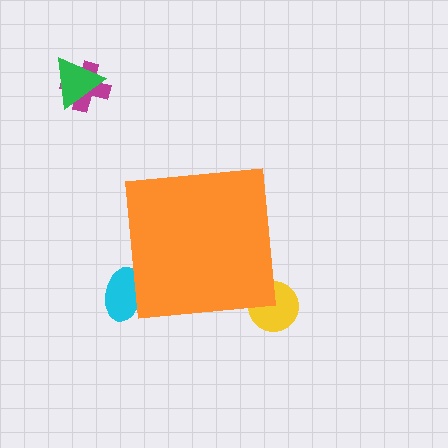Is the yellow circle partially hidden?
Yes, the yellow circle is partially hidden behind the orange square.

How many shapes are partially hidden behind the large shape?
2 shapes are partially hidden.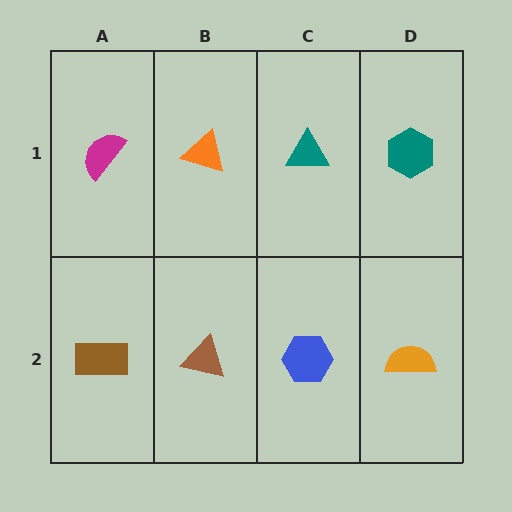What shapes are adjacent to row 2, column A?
A magenta semicircle (row 1, column A), a brown triangle (row 2, column B).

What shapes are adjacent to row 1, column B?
A brown triangle (row 2, column B), a magenta semicircle (row 1, column A), a teal triangle (row 1, column C).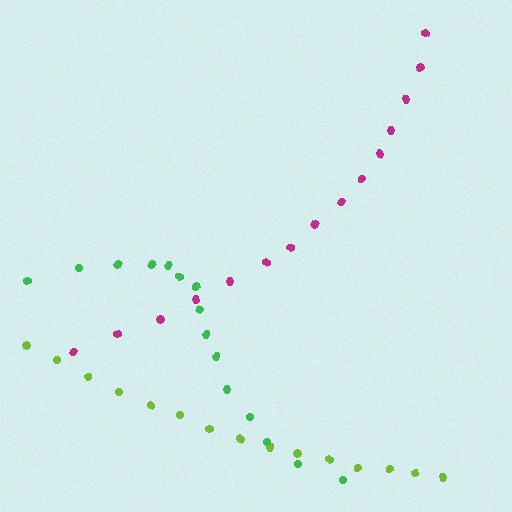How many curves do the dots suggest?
There are 3 distinct paths.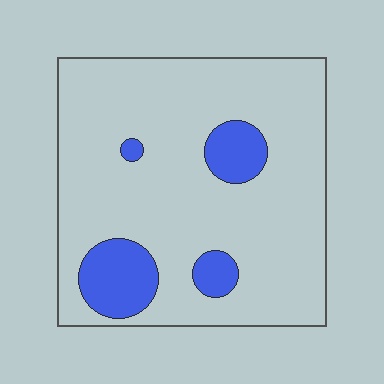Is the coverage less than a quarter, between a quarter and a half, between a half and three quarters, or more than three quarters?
Less than a quarter.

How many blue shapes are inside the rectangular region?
4.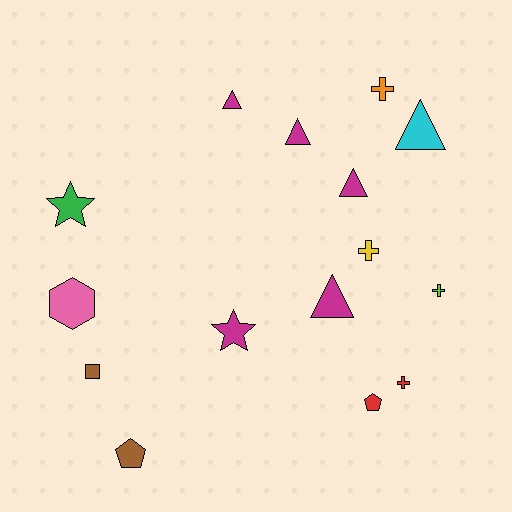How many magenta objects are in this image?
There are 5 magenta objects.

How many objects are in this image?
There are 15 objects.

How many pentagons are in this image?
There are 2 pentagons.